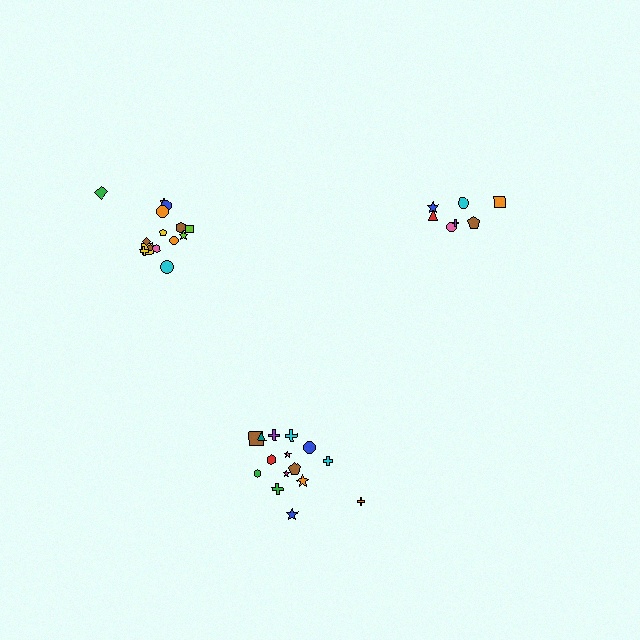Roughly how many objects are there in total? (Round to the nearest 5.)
Roughly 35 objects in total.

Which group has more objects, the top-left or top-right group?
The top-left group.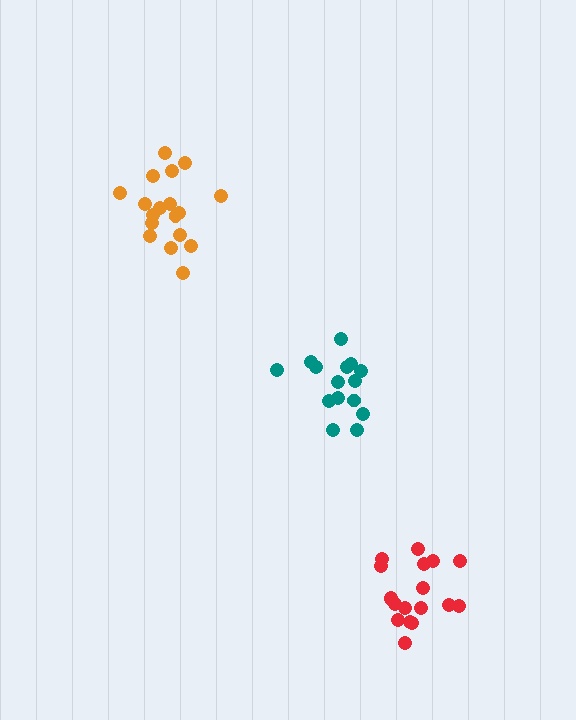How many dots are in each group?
Group 1: 18 dots, Group 2: 18 dots, Group 3: 15 dots (51 total).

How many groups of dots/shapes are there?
There are 3 groups.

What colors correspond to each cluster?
The clusters are colored: red, orange, teal.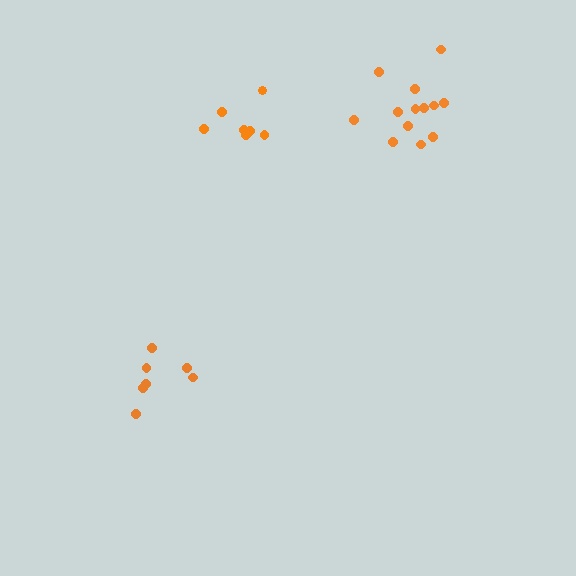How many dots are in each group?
Group 1: 7 dots, Group 2: 13 dots, Group 3: 7 dots (27 total).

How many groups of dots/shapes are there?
There are 3 groups.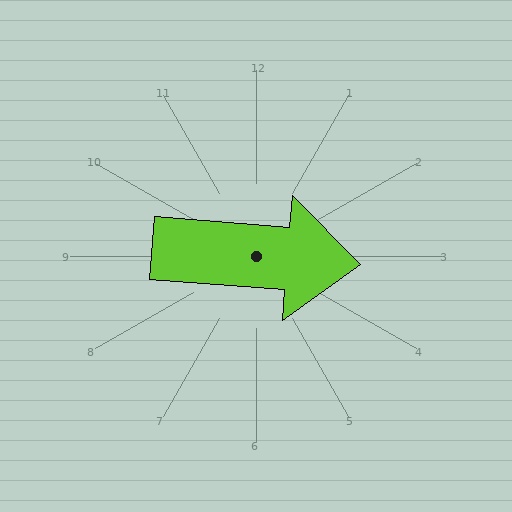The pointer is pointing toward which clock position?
Roughly 3 o'clock.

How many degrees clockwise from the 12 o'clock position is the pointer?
Approximately 95 degrees.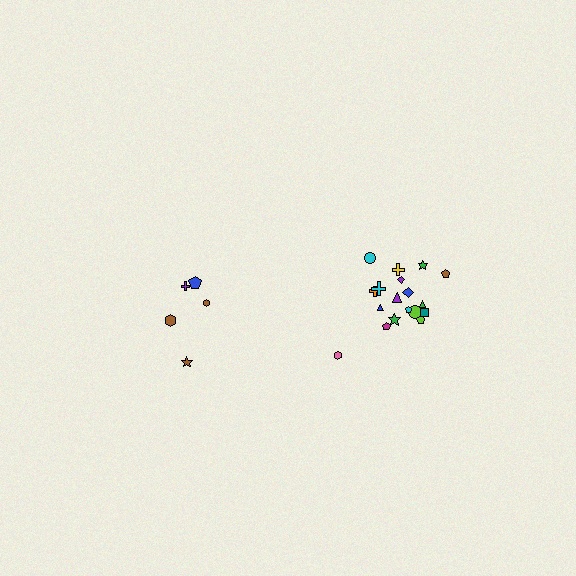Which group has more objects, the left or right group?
The right group.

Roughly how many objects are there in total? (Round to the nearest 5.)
Roughly 25 objects in total.